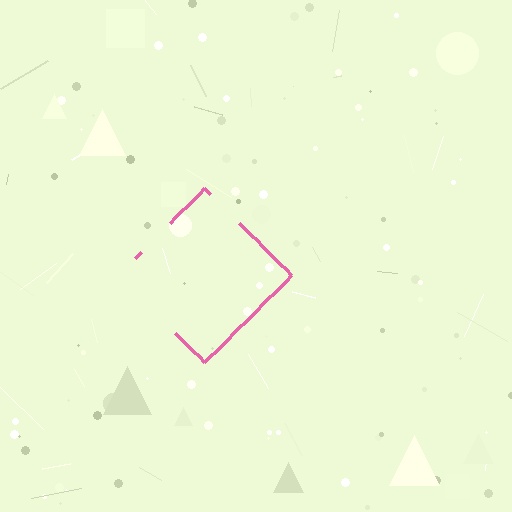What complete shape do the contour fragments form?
The contour fragments form a diamond.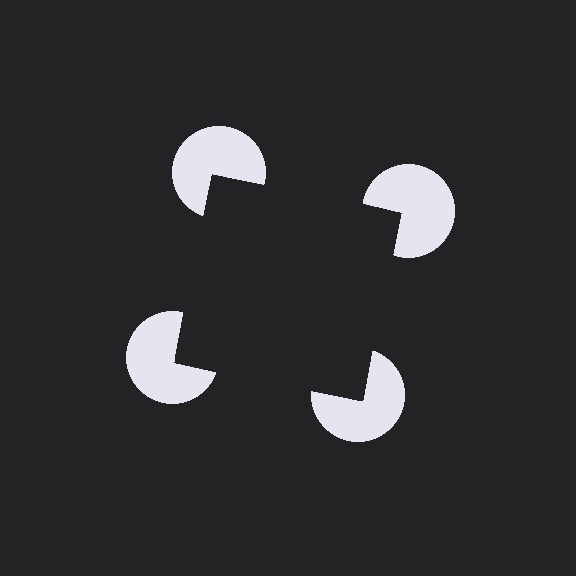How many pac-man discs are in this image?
There are 4 — one at each vertex of the illusory square.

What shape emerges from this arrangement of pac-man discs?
An illusory square — its edges are inferred from the aligned wedge cuts in the pac-man discs, not physically drawn.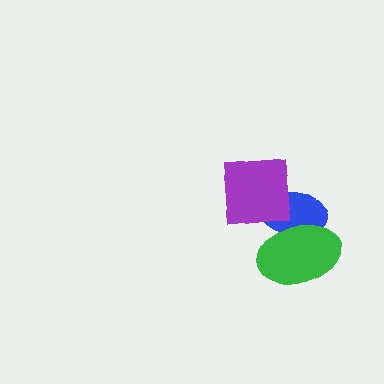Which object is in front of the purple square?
The green ellipse is in front of the purple square.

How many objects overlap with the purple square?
2 objects overlap with the purple square.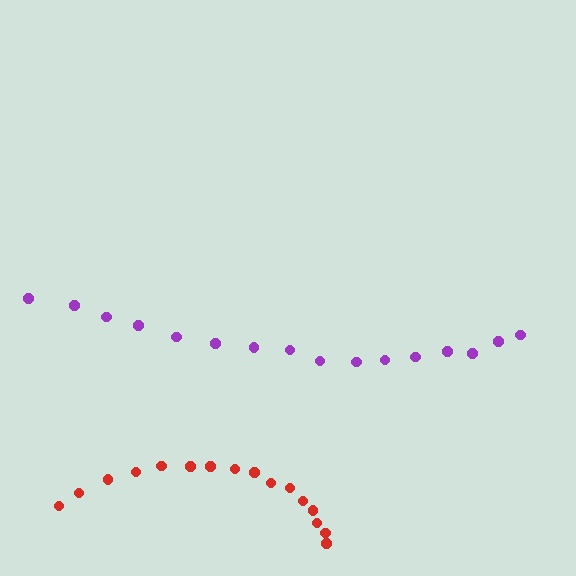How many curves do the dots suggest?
There are 2 distinct paths.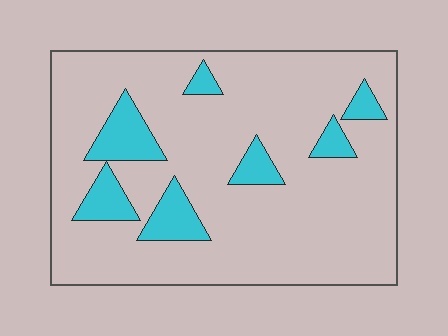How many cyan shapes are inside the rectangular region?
7.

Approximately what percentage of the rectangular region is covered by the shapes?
Approximately 15%.